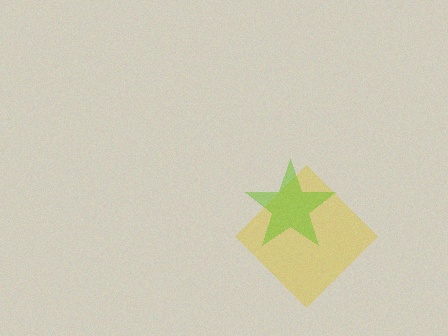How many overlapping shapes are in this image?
There are 2 overlapping shapes in the image.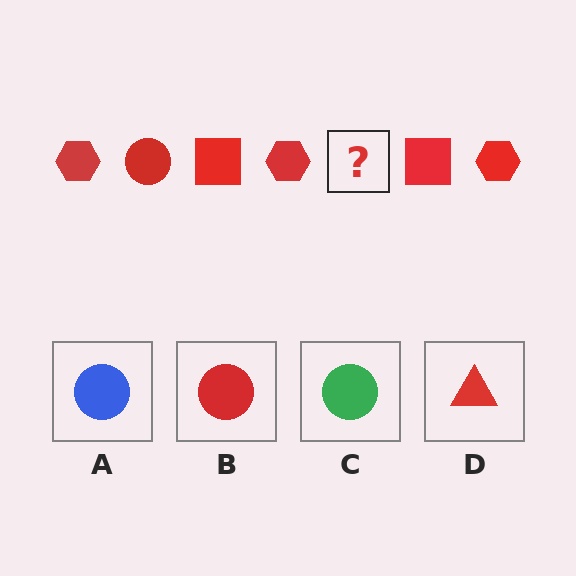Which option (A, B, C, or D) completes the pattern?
B.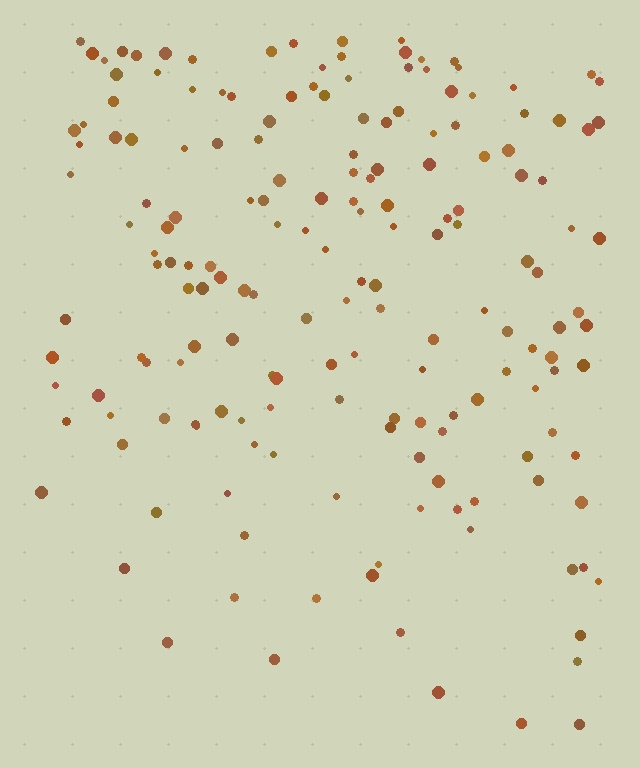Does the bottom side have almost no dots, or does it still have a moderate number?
Still a moderate number, just noticeably fewer than the top.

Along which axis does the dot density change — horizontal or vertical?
Vertical.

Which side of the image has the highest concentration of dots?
The top.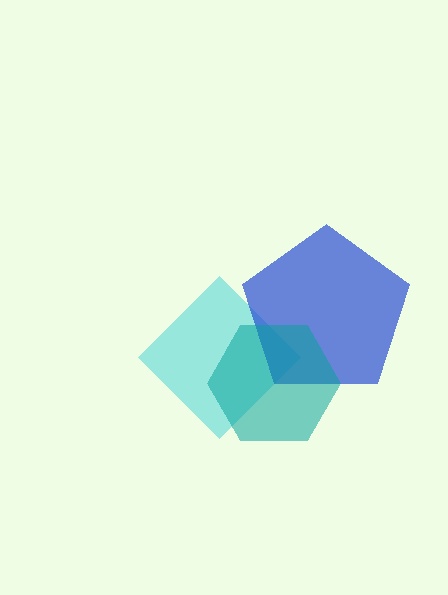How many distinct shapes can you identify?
There are 3 distinct shapes: a cyan diamond, a blue pentagon, a teal hexagon.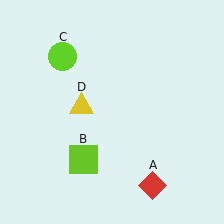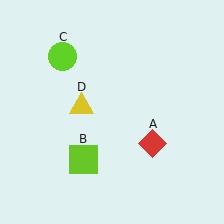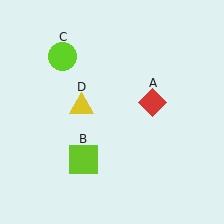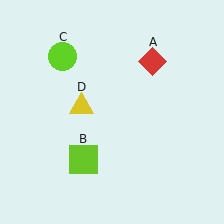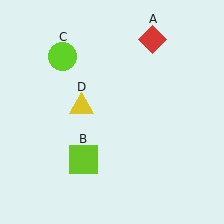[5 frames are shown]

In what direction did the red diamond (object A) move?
The red diamond (object A) moved up.